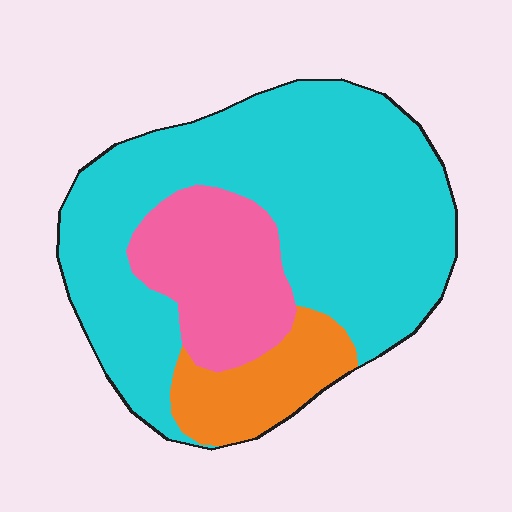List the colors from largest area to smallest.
From largest to smallest: cyan, pink, orange.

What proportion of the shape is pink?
Pink takes up less than a quarter of the shape.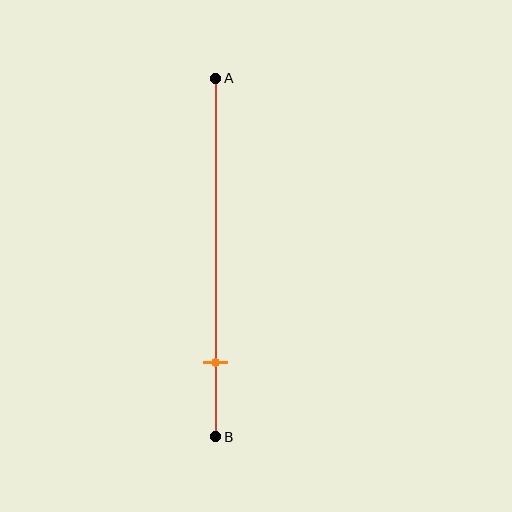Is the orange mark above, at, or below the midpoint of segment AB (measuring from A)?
The orange mark is below the midpoint of segment AB.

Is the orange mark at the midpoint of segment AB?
No, the mark is at about 80% from A, not at the 50% midpoint.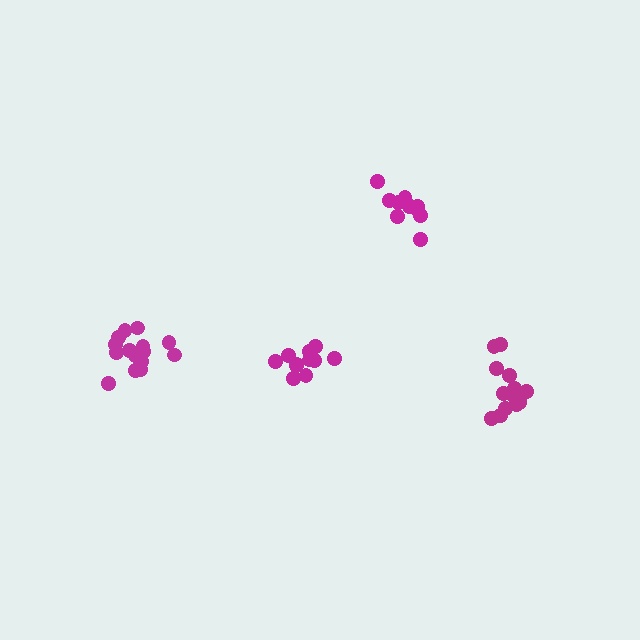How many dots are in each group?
Group 1: 11 dots, Group 2: 15 dots, Group 3: 15 dots, Group 4: 12 dots (53 total).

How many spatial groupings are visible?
There are 4 spatial groupings.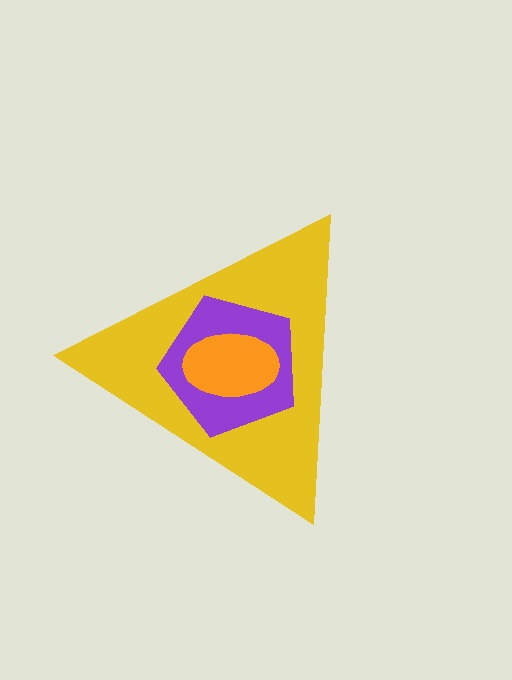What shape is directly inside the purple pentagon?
The orange ellipse.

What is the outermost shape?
The yellow triangle.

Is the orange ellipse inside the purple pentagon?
Yes.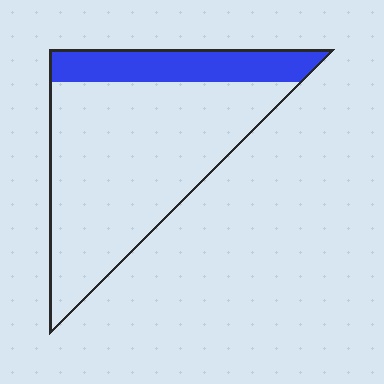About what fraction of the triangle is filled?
About one fifth (1/5).